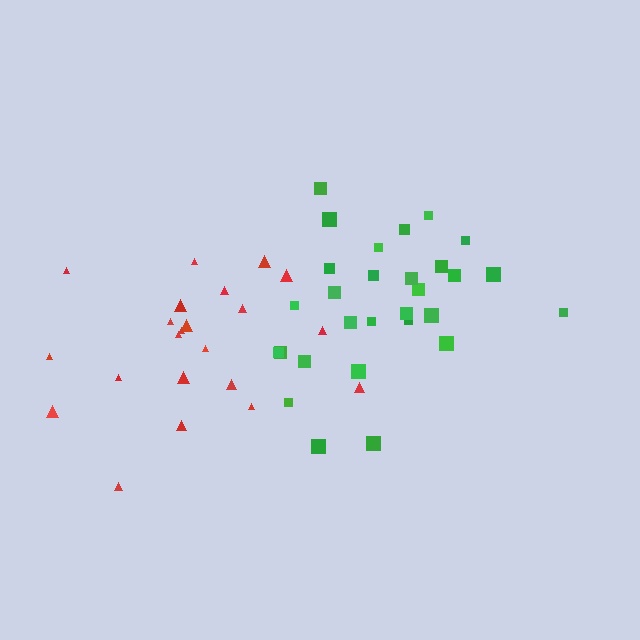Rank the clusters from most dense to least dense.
green, red.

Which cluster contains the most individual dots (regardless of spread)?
Green (29).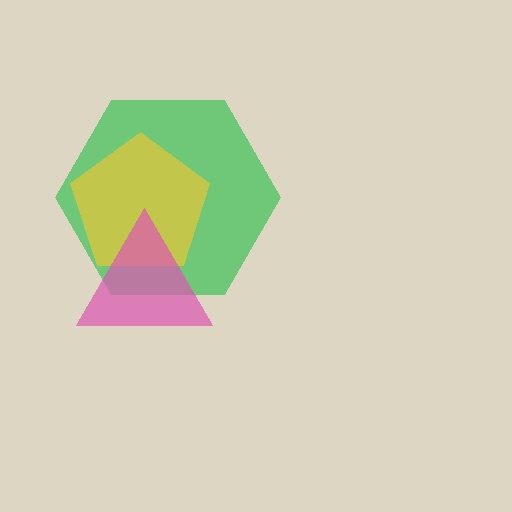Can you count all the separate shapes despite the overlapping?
Yes, there are 3 separate shapes.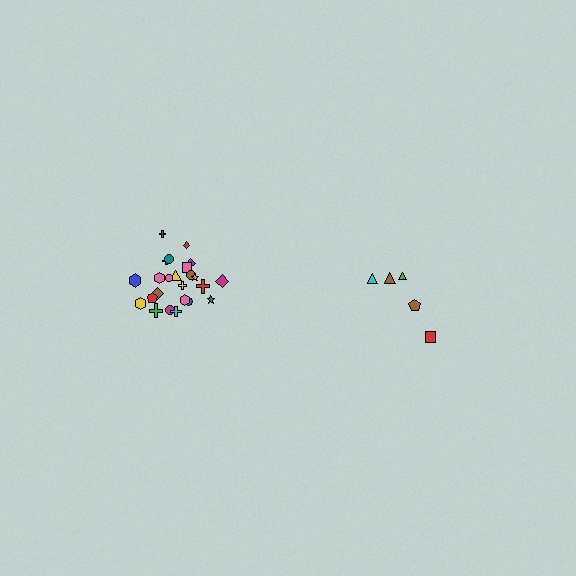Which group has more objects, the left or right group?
The left group.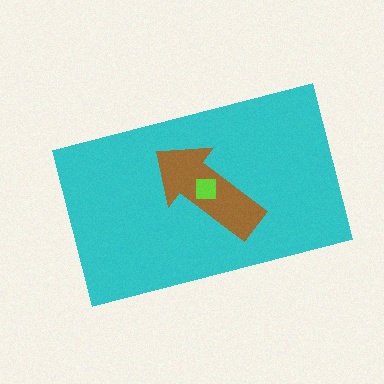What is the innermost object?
The lime square.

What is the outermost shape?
The cyan rectangle.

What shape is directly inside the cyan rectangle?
The brown arrow.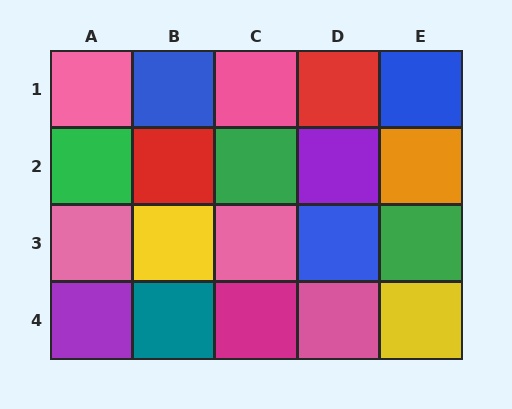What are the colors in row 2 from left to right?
Green, red, green, purple, orange.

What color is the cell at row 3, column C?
Pink.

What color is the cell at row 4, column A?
Purple.